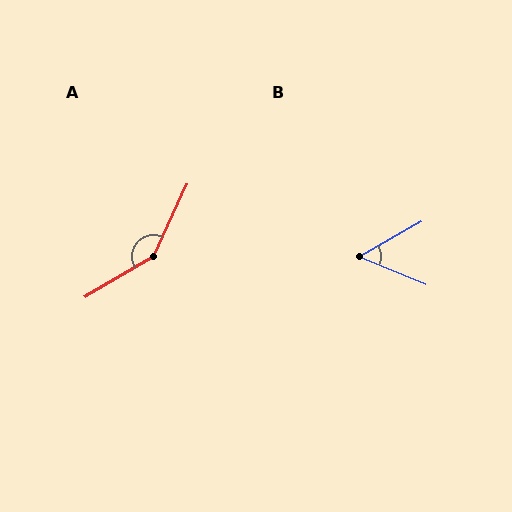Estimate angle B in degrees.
Approximately 52 degrees.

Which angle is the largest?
A, at approximately 145 degrees.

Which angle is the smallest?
B, at approximately 52 degrees.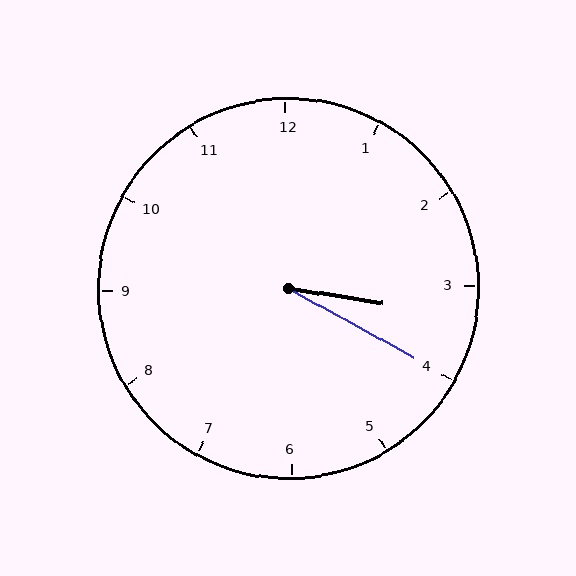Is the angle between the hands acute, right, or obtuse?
It is acute.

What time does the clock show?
3:20.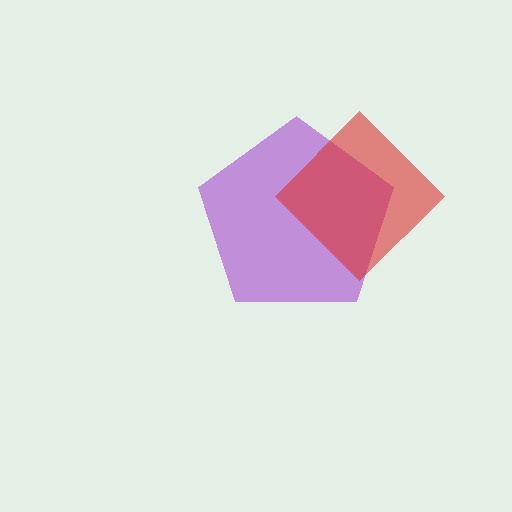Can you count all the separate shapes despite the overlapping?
Yes, there are 2 separate shapes.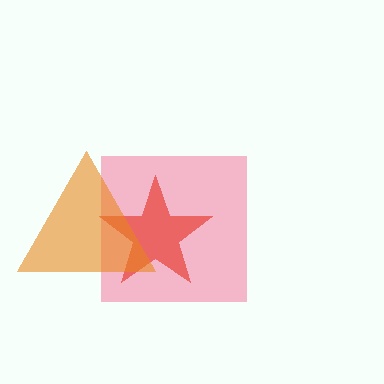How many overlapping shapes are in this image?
There are 3 overlapping shapes in the image.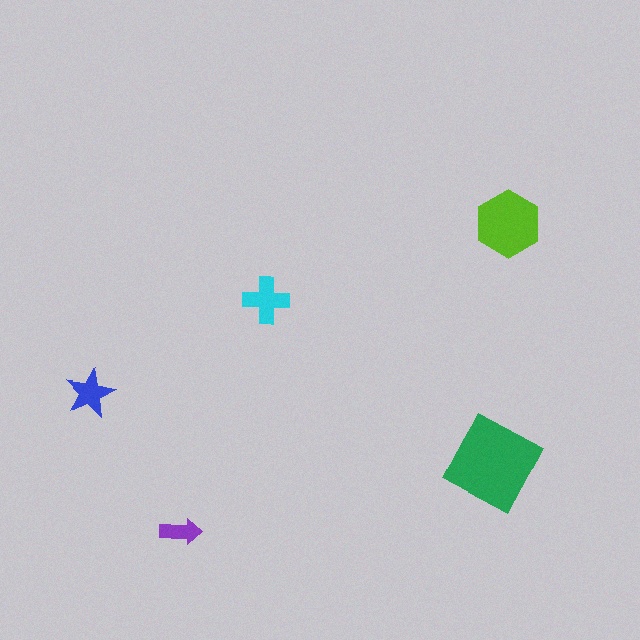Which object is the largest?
The green diamond.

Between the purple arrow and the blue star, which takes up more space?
The blue star.